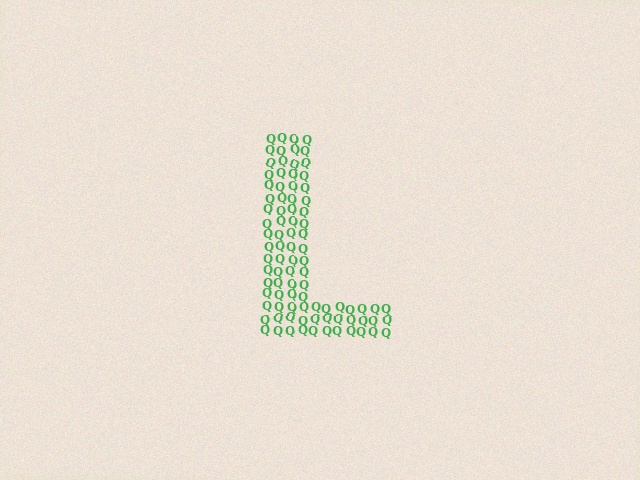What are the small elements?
The small elements are letter Q's.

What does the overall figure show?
The overall figure shows the letter L.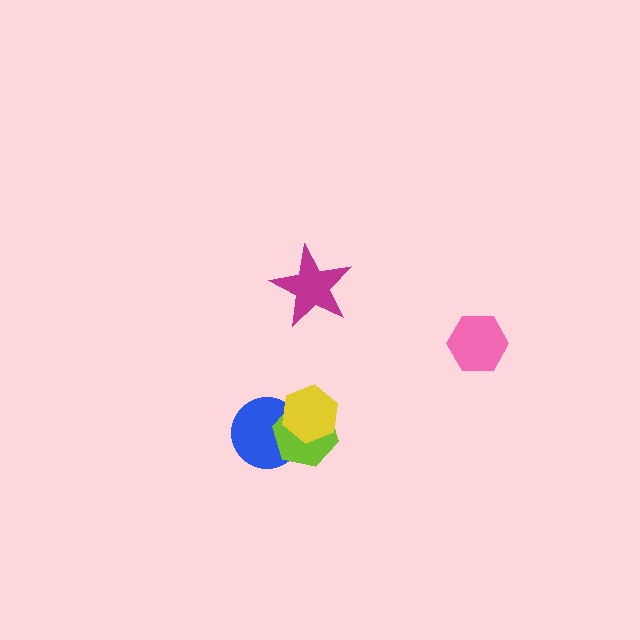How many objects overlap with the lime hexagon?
2 objects overlap with the lime hexagon.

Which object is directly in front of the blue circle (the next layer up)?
The lime hexagon is directly in front of the blue circle.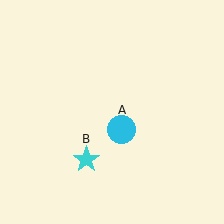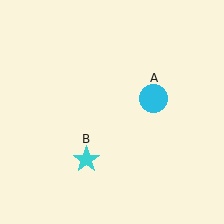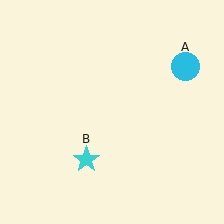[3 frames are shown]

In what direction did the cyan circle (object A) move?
The cyan circle (object A) moved up and to the right.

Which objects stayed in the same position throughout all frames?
Cyan star (object B) remained stationary.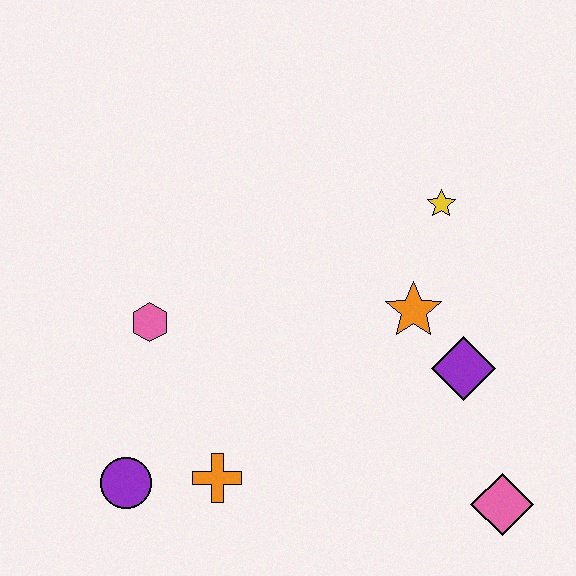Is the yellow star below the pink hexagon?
No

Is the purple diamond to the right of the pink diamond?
No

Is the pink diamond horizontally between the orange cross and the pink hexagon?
No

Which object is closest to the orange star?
The purple diamond is closest to the orange star.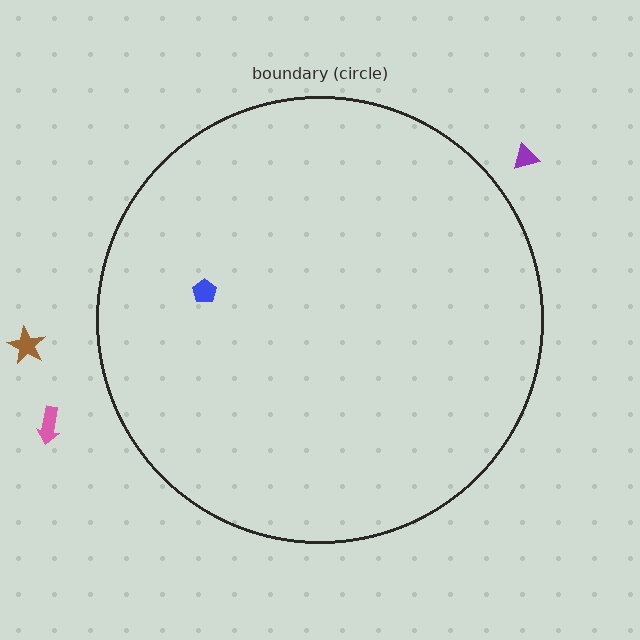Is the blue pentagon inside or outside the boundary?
Inside.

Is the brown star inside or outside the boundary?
Outside.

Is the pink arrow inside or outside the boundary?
Outside.